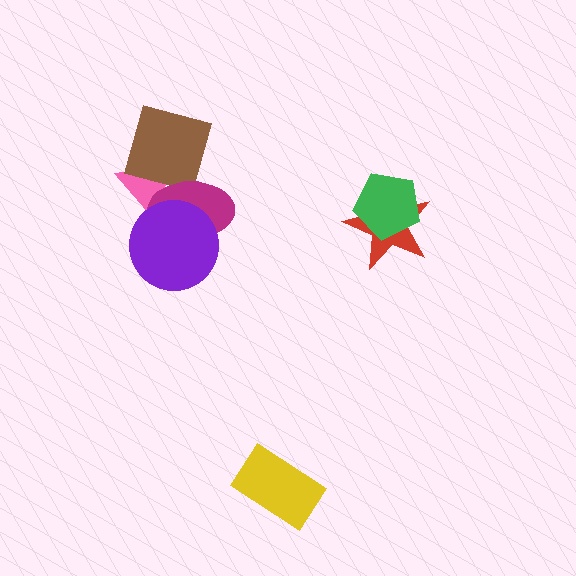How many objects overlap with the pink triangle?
3 objects overlap with the pink triangle.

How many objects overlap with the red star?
1 object overlaps with the red star.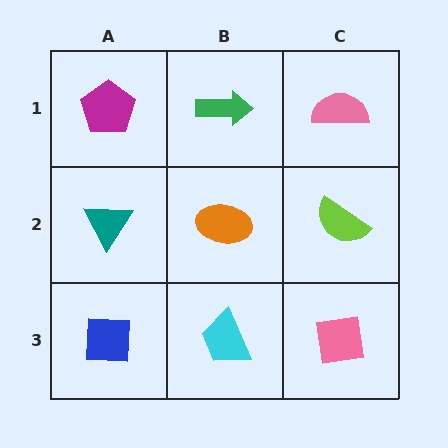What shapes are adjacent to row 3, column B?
An orange ellipse (row 2, column B), a blue square (row 3, column A), a pink square (row 3, column C).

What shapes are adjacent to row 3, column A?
A teal triangle (row 2, column A), a cyan trapezoid (row 3, column B).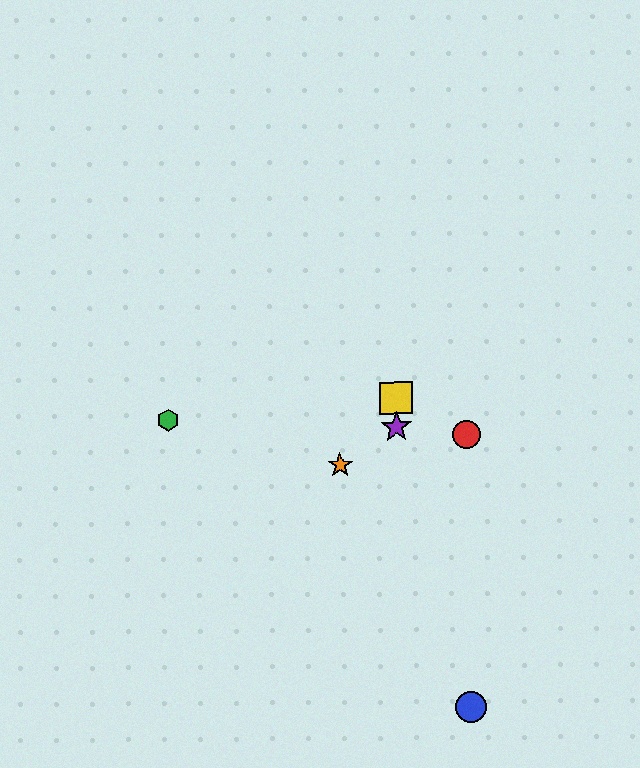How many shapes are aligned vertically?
2 shapes (the yellow square, the purple star) are aligned vertically.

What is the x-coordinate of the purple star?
The purple star is at x≈397.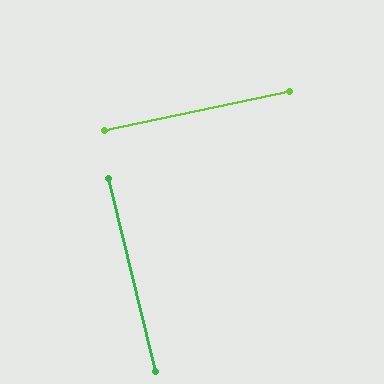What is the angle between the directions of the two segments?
Approximately 89 degrees.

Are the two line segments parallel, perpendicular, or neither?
Perpendicular — they meet at approximately 89°.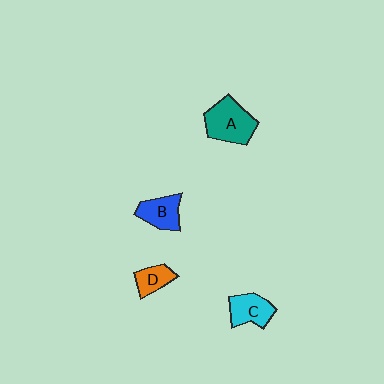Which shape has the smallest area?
Shape D (orange).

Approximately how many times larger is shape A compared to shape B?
Approximately 1.5 times.